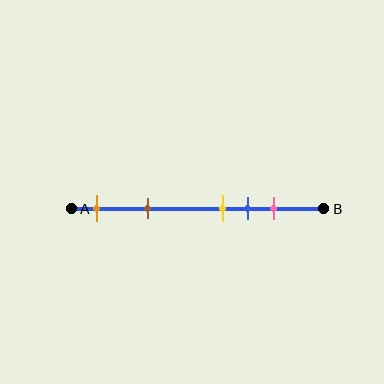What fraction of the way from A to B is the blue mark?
The blue mark is approximately 70% (0.7) of the way from A to B.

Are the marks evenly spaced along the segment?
No, the marks are not evenly spaced.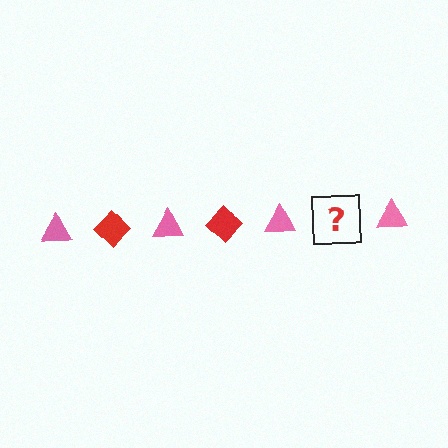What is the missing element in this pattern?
The missing element is a red diamond.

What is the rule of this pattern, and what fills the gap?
The rule is that the pattern alternates between pink triangle and red diamond. The gap should be filled with a red diamond.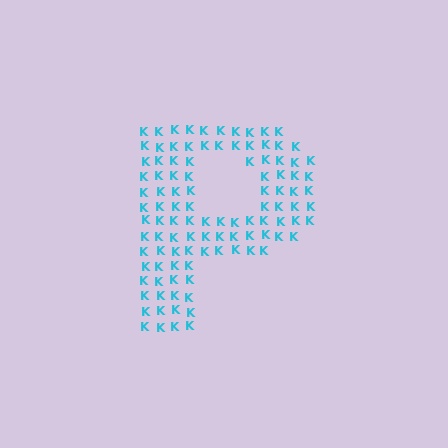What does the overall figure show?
The overall figure shows the letter P.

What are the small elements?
The small elements are letter K's.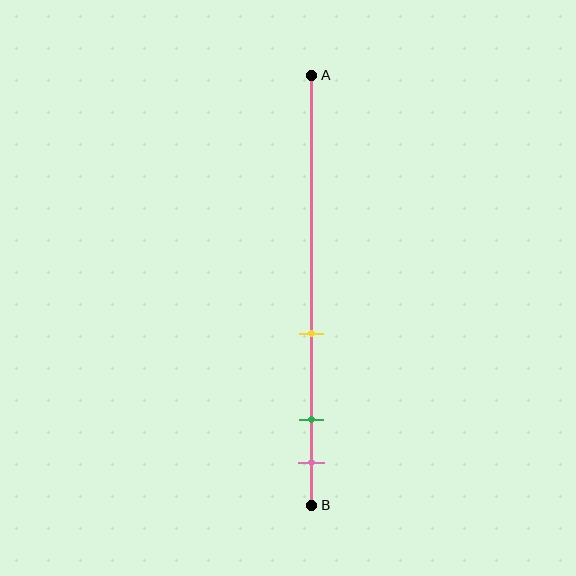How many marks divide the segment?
There are 3 marks dividing the segment.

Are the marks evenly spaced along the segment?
No, the marks are not evenly spaced.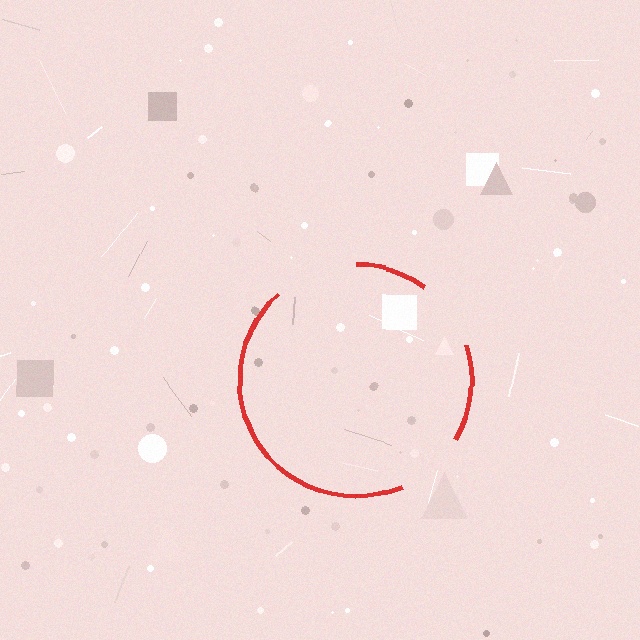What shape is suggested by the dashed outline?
The dashed outline suggests a circle.